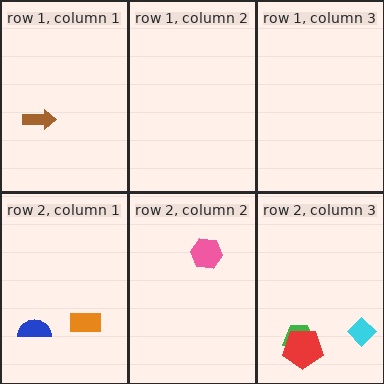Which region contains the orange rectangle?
The row 2, column 1 region.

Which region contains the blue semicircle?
The row 2, column 1 region.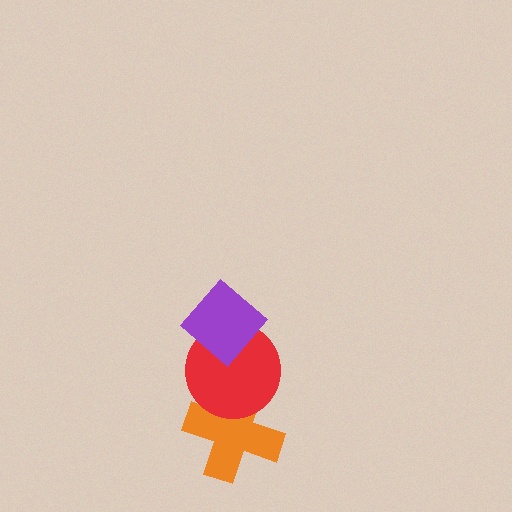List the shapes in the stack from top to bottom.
From top to bottom: the purple diamond, the red circle, the orange cross.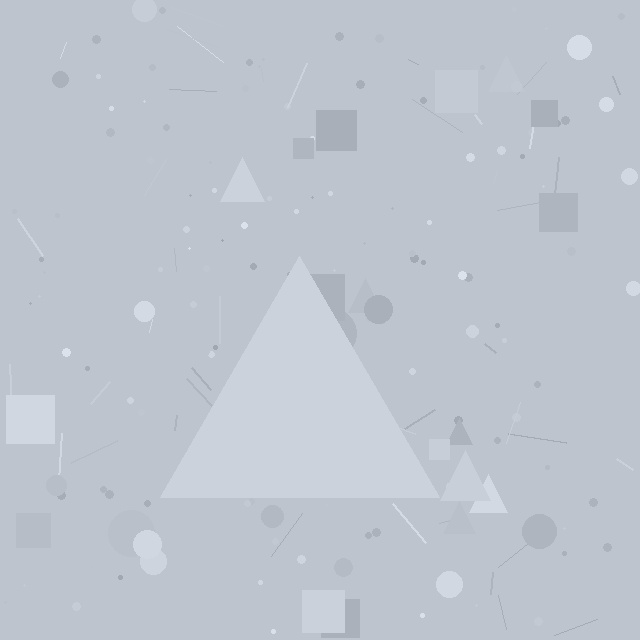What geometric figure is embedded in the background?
A triangle is embedded in the background.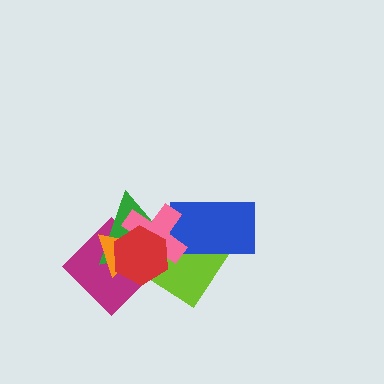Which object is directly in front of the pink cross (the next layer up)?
The orange triangle is directly in front of the pink cross.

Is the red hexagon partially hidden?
No, no other shape covers it.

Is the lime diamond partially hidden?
Yes, it is partially covered by another shape.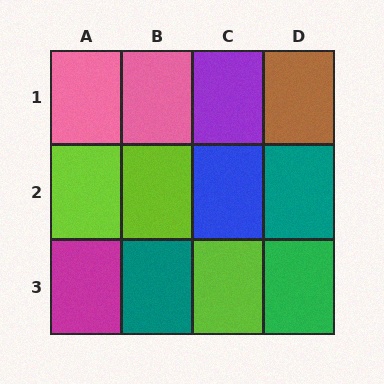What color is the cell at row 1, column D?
Brown.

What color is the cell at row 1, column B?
Pink.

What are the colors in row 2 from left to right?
Lime, lime, blue, teal.